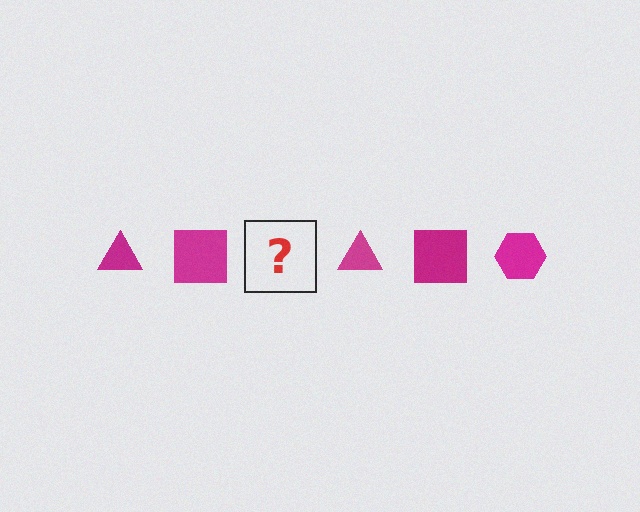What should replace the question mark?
The question mark should be replaced with a magenta hexagon.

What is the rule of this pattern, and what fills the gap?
The rule is that the pattern cycles through triangle, square, hexagon shapes in magenta. The gap should be filled with a magenta hexagon.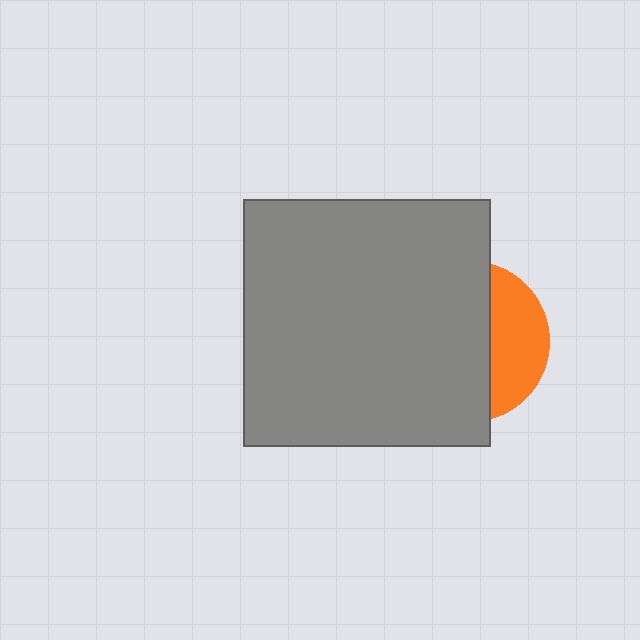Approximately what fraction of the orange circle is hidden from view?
Roughly 67% of the orange circle is hidden behind the gray square.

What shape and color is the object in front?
The object in front is a gray square.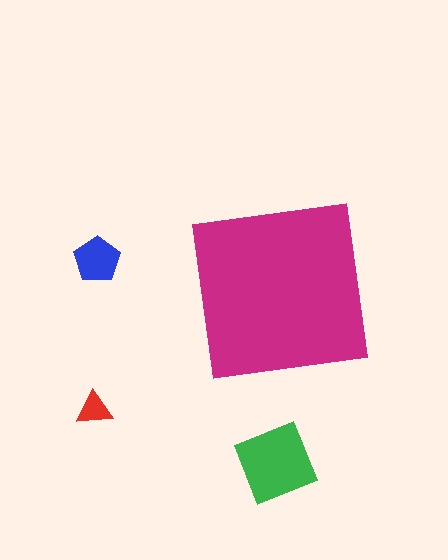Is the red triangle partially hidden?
No, the red triangle is fully visible.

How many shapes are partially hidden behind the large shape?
0 shapes are partially hidden.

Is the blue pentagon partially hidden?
No, the blue pentagon is fully visible.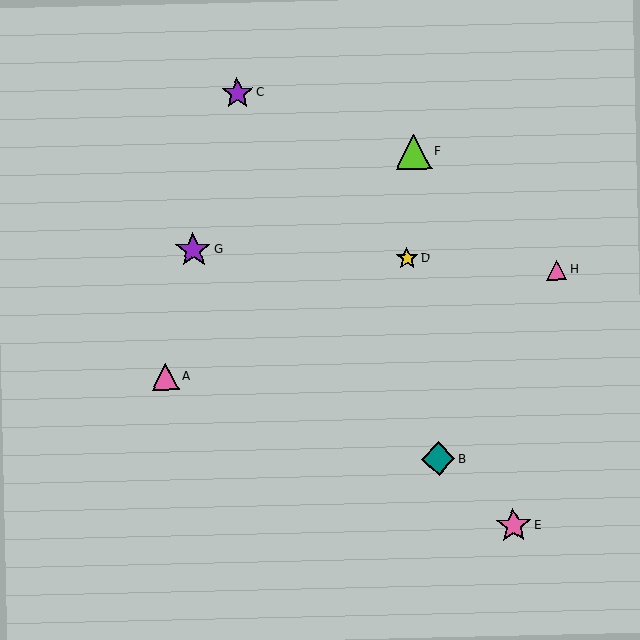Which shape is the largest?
The lime triangle (labeled F) is the largest.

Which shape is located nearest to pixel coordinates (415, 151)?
The lime triangle (labeled F) at (414, 152) is nearest to that location.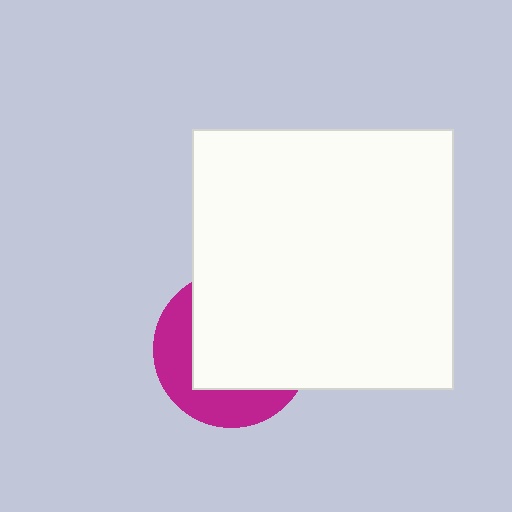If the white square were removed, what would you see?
You would see the complete magenta circle.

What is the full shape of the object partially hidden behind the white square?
The partially hidden object is a magenta circle.